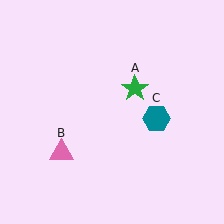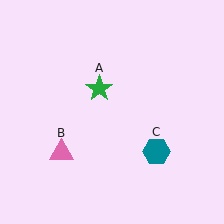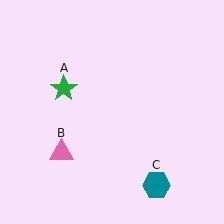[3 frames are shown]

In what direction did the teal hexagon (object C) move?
The teal hexagon (object C) moved down.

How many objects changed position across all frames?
2 objects changed position: green star (object A), teal hexagon (object C).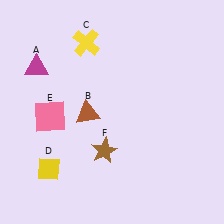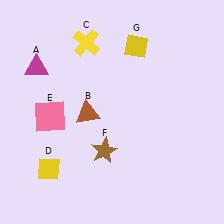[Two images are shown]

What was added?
A yellow diamond (G) was added in Image 2.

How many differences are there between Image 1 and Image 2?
There is 1 difference between the two images.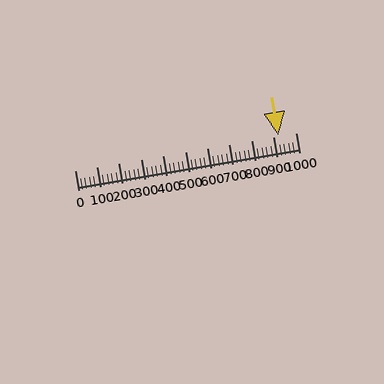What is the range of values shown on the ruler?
The ruler shows values from 0 to 1000.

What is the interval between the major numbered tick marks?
The major tick marks are spaced 100 units apart.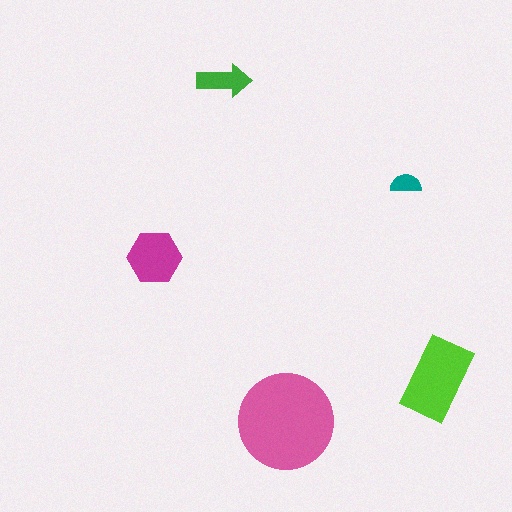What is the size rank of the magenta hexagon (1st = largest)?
3rd.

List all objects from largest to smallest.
The pink circle, the lime rectangle, the magenta hexagon, the green arrow, the teal semicircle.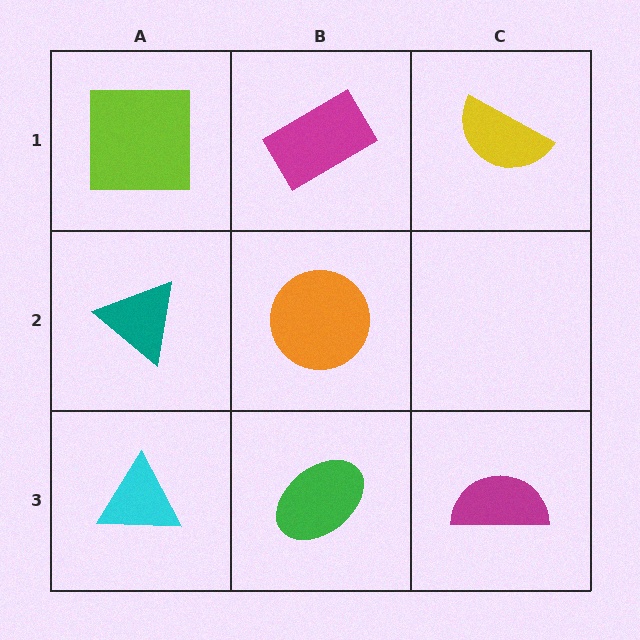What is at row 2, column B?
An orange circle.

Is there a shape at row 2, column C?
No, that cell is empty.